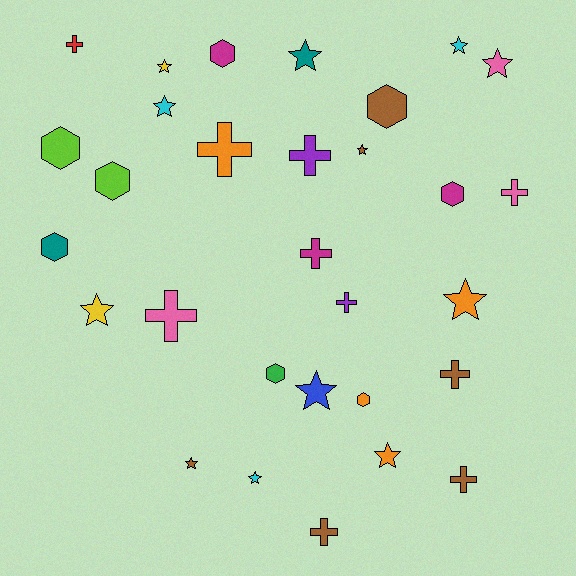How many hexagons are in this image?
There are 8 hexagons.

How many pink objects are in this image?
There are 3 pink objects.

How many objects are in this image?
There are 30 objects.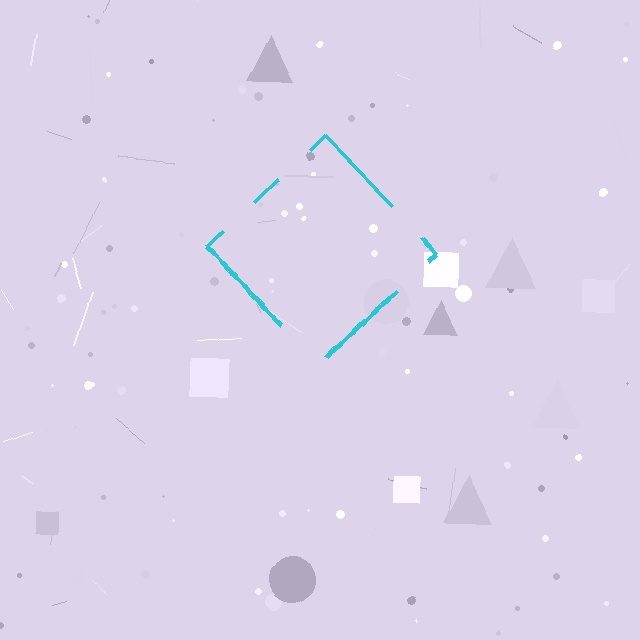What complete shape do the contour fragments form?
The contour fragments form a diamond.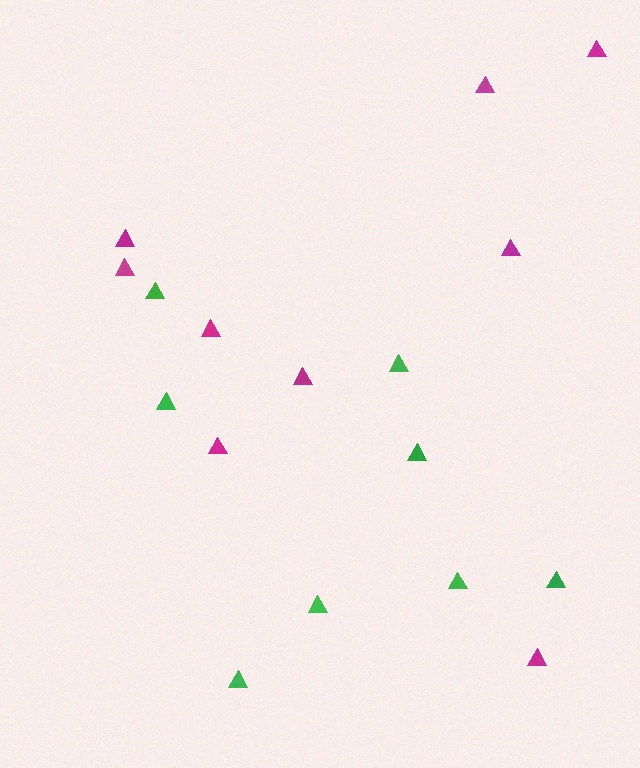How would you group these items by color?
There are 2 groups: one group of magenta triangles (9) and one group of green triangles (8).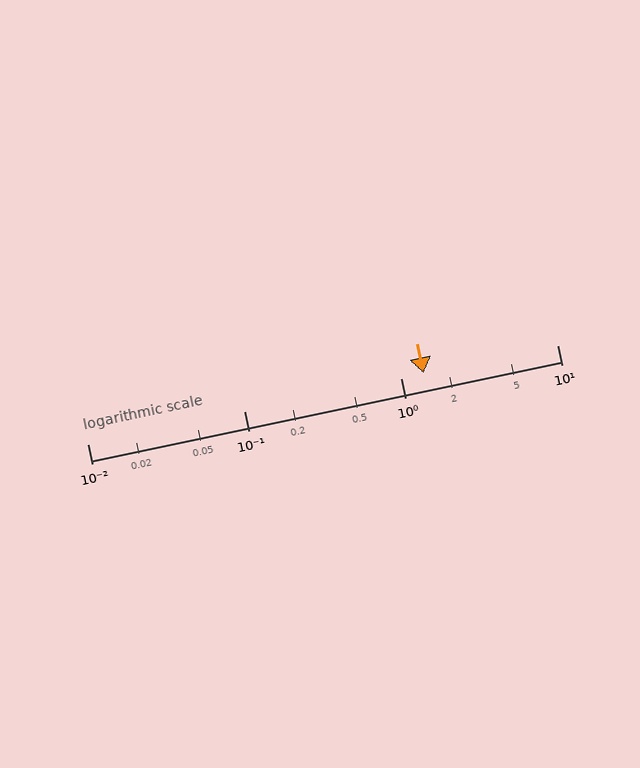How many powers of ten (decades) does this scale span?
The scale spans 3 decades, from 0.01 to 10.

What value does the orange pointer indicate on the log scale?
The pointer indicates approximately 1.4.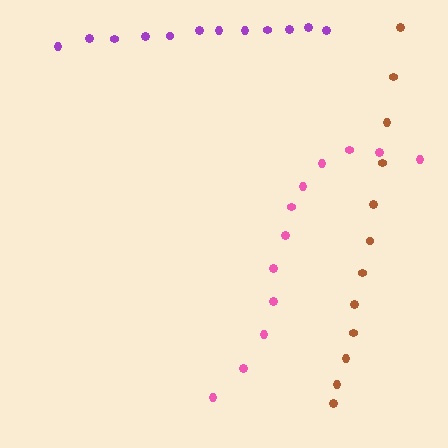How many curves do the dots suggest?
There are 3 distinct paths.